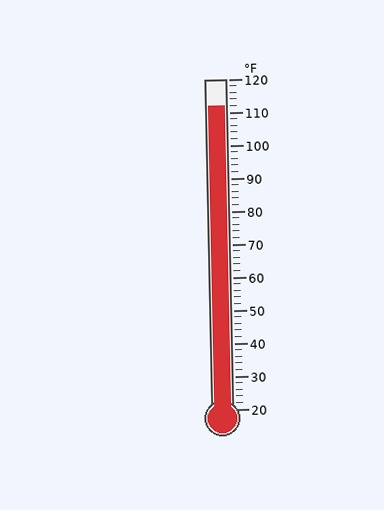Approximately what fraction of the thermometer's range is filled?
The thermometer is filled to approximately 90% of its range.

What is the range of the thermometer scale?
The thermometer scale ranges from 20°F to 120°F.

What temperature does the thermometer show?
The thermometer shows approximately 112°F.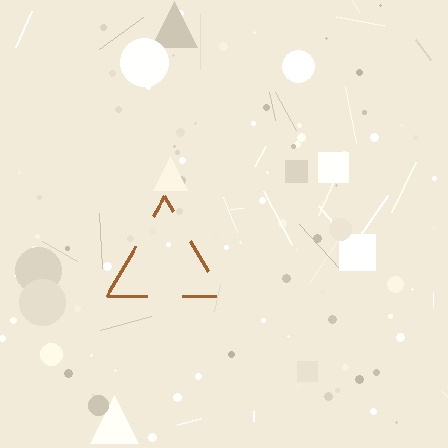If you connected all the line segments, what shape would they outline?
They would outline a triangle.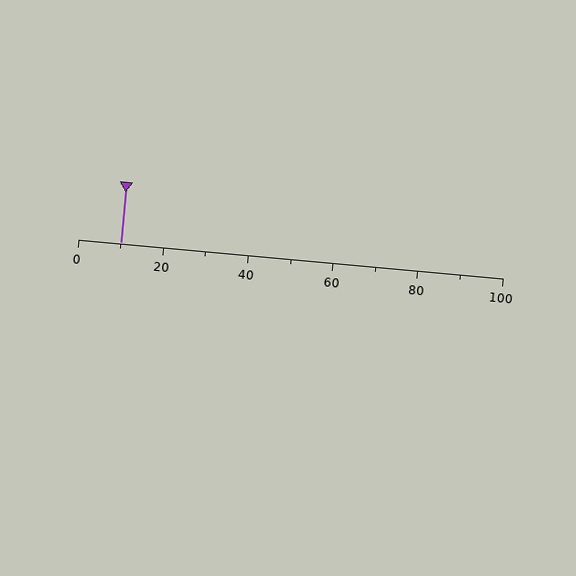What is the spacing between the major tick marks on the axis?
The major ticks are spaced 20 apart.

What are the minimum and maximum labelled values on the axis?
The axis runs from 0 to 100.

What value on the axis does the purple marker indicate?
The marker indicates approximately 10.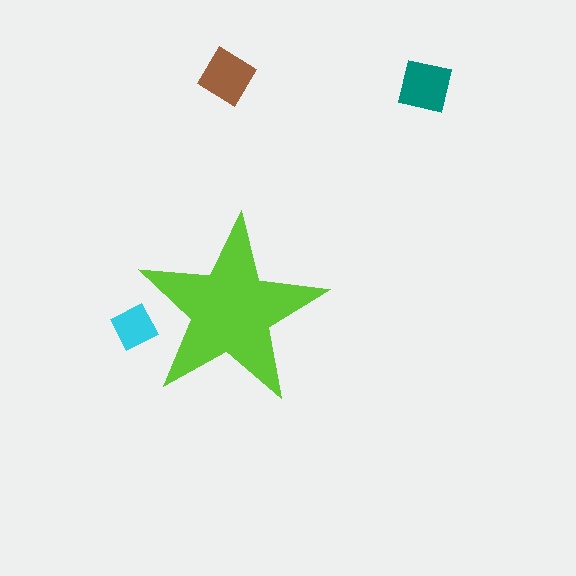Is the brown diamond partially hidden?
No, the brown diamond is fully visible.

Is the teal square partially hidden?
No, the teal square is fully visible.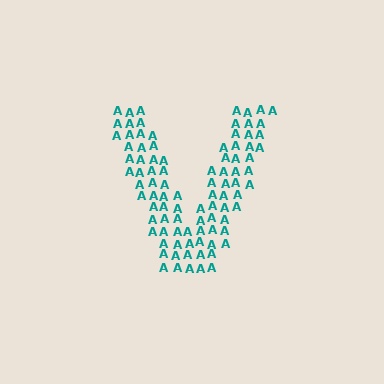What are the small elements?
The small elements are letter A's.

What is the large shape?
The large shape is the letter V.